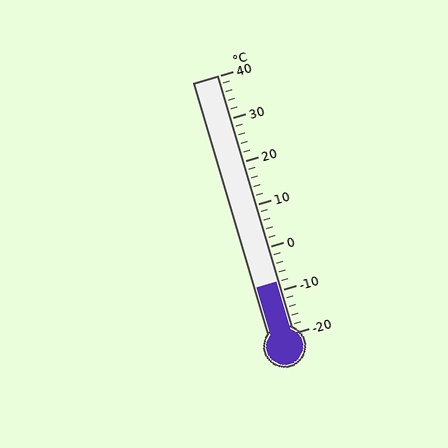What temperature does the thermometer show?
The thermometer shows approximately -8°C.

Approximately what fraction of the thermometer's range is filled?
The thermometer is filled to approximately 20% of its range.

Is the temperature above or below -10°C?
The temperature is above -10°C.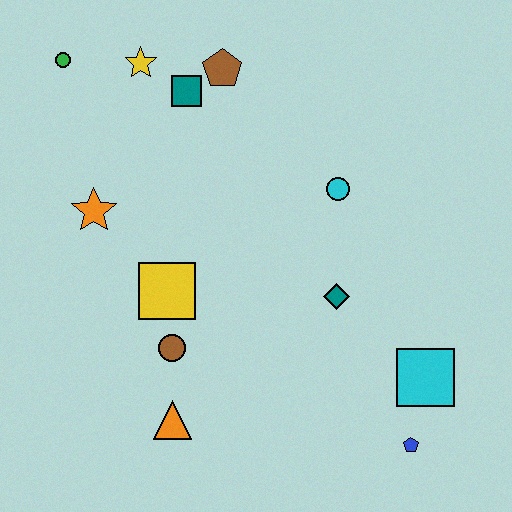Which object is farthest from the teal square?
The blue pentagon is farthest from the teal square.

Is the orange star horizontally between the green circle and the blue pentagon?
Yes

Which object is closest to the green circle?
The yellow star is closest to the green circle.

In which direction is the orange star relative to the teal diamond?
The orange star is to the left of the teal diamond.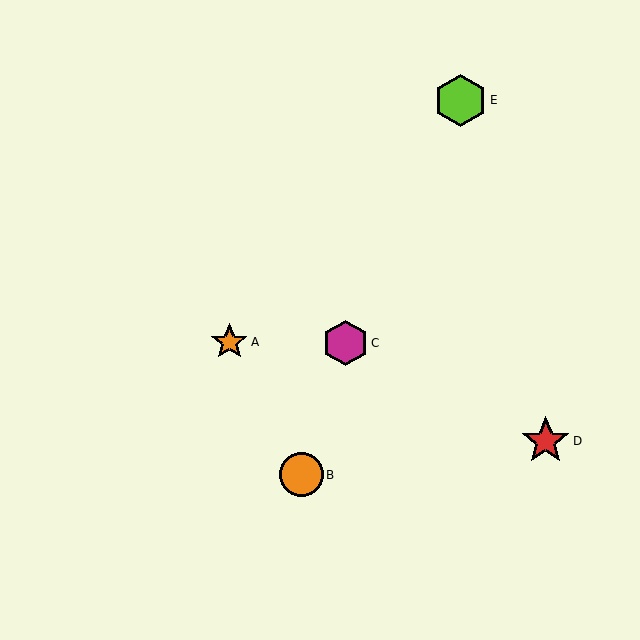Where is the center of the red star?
The center of the red star is at (546, 441).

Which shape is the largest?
The lime hexagon (labeled E) is the largest.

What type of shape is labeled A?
Shape A is an orange star.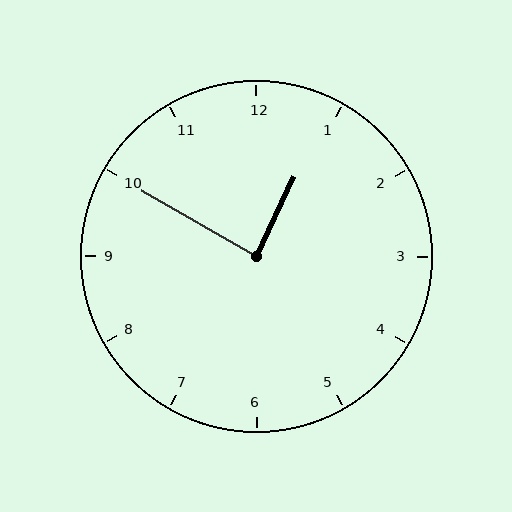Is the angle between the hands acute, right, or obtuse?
It is right.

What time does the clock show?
12:50.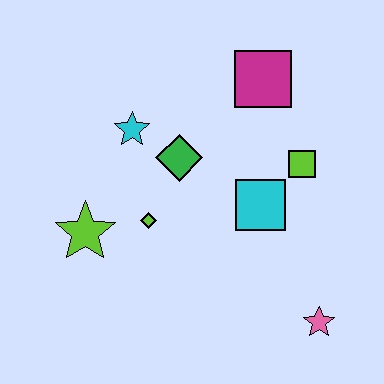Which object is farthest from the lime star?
The pink star is farthest from the lime star.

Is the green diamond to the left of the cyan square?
Yes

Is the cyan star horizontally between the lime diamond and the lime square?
No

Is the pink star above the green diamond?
No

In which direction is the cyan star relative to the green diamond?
The cyan star is to the left of the green diamond.